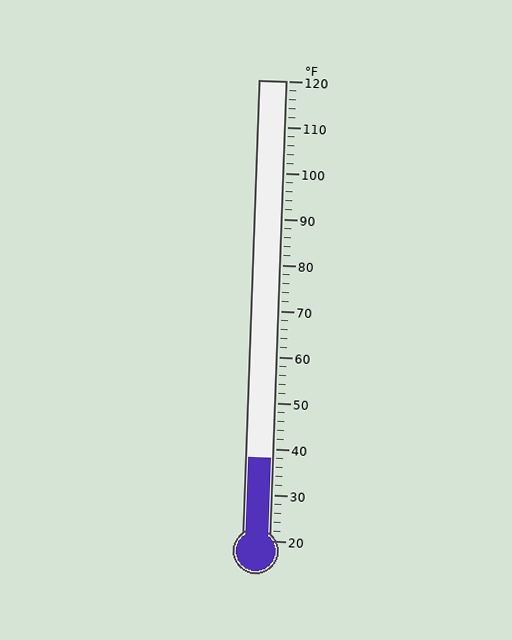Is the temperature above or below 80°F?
The temperature is below 80°F.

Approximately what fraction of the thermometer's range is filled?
The thermometer is filled to approximately 20% of its range.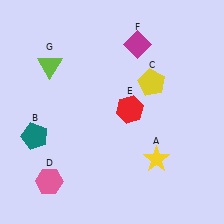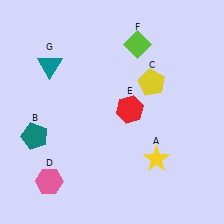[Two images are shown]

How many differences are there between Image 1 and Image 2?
There are 2 differences between the two images.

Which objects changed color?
F changed from magenta to lime. G changed from lime to teal.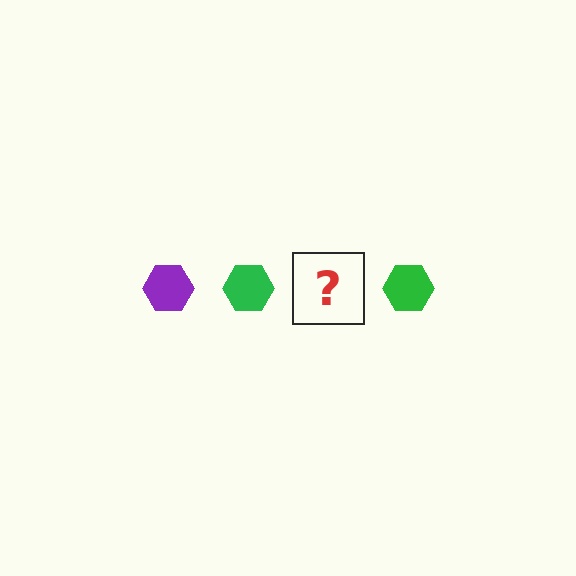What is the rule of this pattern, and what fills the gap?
The rule is that the pattern cycles through purple, green hexagons. The gap should be filled with a purple hexagon.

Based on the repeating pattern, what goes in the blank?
The blank should be a purple hexagon.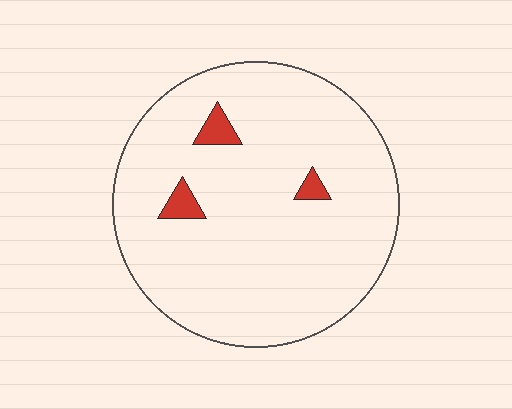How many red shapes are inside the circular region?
3.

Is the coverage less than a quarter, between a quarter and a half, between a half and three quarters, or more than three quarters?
Less than a quarter.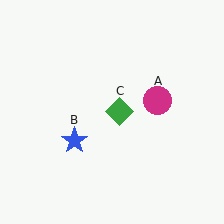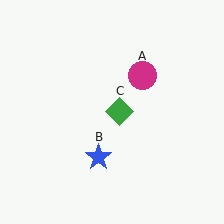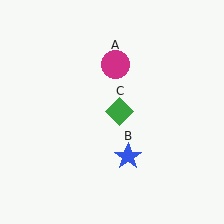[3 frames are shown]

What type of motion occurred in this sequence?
The magenta circle (object A), blue star (object B) rotated counterclockwise around the center of the scene.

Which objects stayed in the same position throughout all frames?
Green diamond (object C) remained stationary.